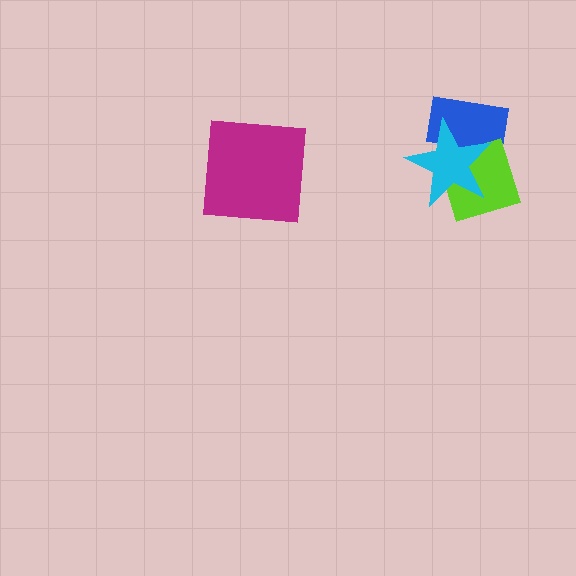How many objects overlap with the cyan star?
2 objects overlap with the cyan star.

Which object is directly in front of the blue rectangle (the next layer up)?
The lime diamond is directly in front of the blue rectangle.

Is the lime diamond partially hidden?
Yes, it is partially covered by another shape.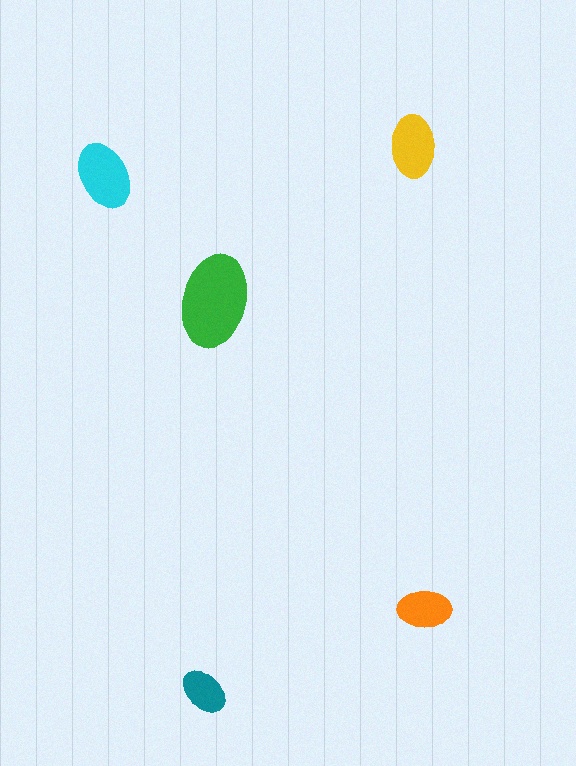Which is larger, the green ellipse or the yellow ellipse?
The green one.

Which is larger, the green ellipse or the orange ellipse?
The green one.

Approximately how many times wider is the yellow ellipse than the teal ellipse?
About 1.5 times wider.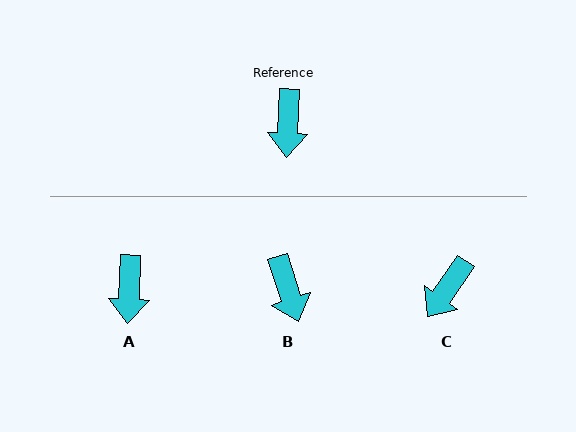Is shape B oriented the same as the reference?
No, it is off by about 20 degrees.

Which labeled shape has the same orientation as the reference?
A.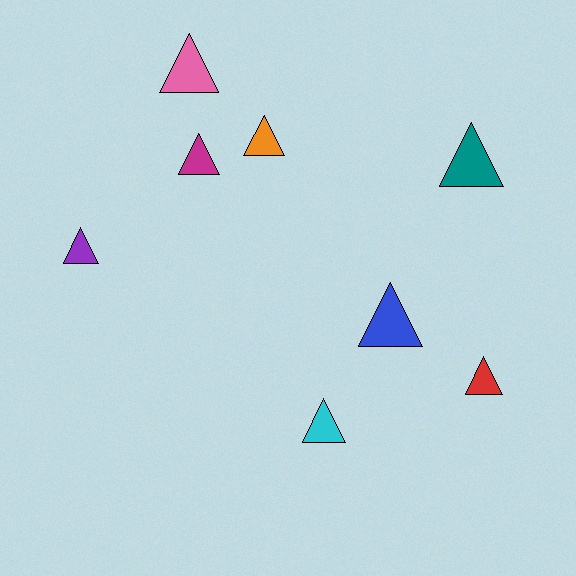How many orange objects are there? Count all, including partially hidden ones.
There is 1 orange object.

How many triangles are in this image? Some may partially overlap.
There are 8 triangles.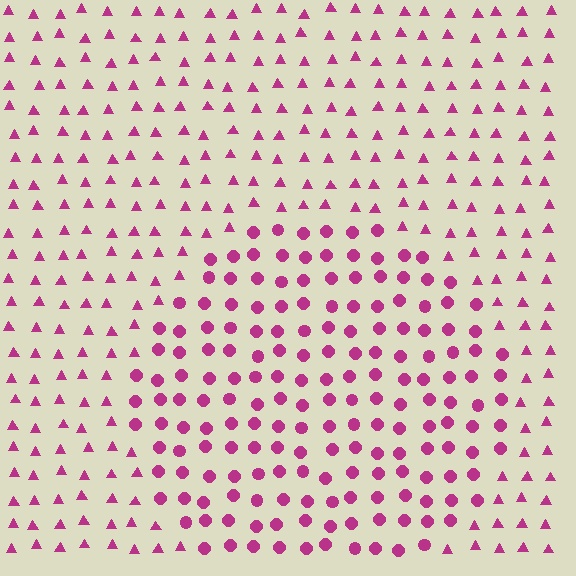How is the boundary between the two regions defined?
The boundary is defined by a change in element shape: circles inside vs. triangles outside. All elements share the same color and spacing.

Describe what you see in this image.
The image is filled with small magenta elements arranged in a uniform grid. A circle-shaped region contains circles, while the surrounding area contains triangles. The boundary is defined purely by the change in element shape.